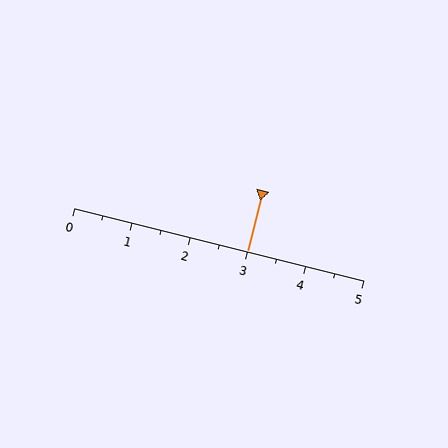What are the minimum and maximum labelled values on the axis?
The axis runs from 0 to 5.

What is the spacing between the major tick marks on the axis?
The major ticks are spaced 1 apart.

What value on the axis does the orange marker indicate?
The marker indicates approximately 3.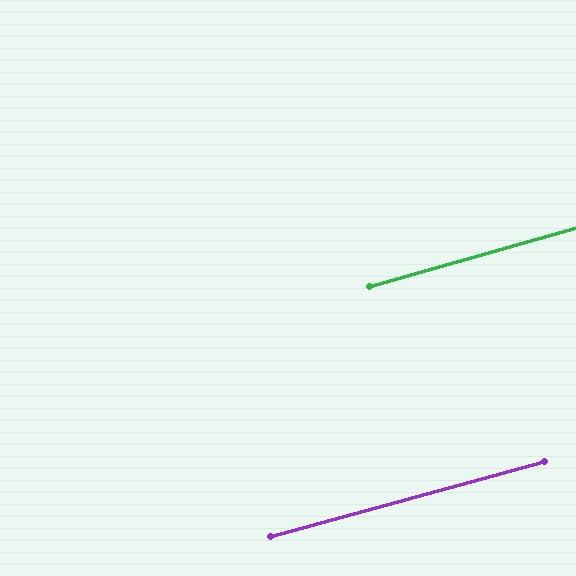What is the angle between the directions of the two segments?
Approximately 1 degree.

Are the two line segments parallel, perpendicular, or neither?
Parallel — their directions differ by only 0.6°.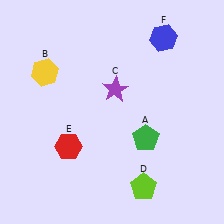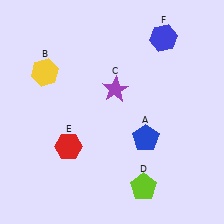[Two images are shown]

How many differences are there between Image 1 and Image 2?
There is 1 difference between the two images.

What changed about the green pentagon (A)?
In Image 1, A is green. In Image 2, it changed to blue.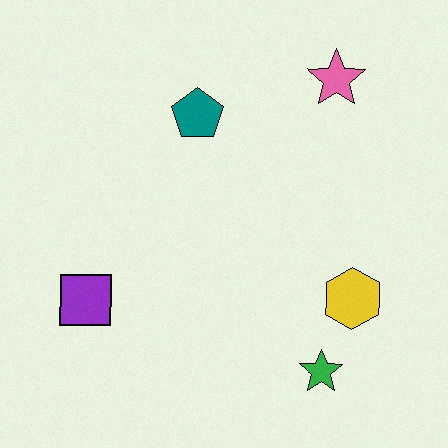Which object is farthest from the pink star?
The purple square is farthest from the pink star.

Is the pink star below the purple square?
No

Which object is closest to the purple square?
The teal pentagon is closest to the purple square.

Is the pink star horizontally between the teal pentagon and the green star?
No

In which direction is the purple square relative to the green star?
The purple square is to the left of the green star.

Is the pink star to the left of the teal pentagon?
No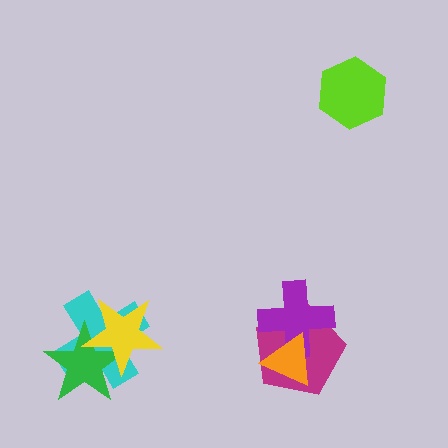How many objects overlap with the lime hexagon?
0 objects overlap with the lime hexagon.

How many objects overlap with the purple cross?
2 objects overlap with the purple cross.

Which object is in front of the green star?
The yellow star is in front of the green star.